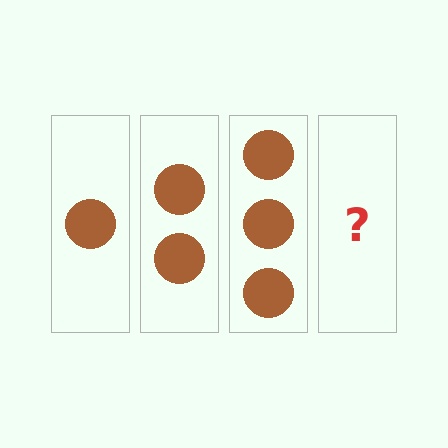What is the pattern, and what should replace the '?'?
The pattern is that each step adds one more circle. The '?' should be 4 circles.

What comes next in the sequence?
The next element should be 4 circles.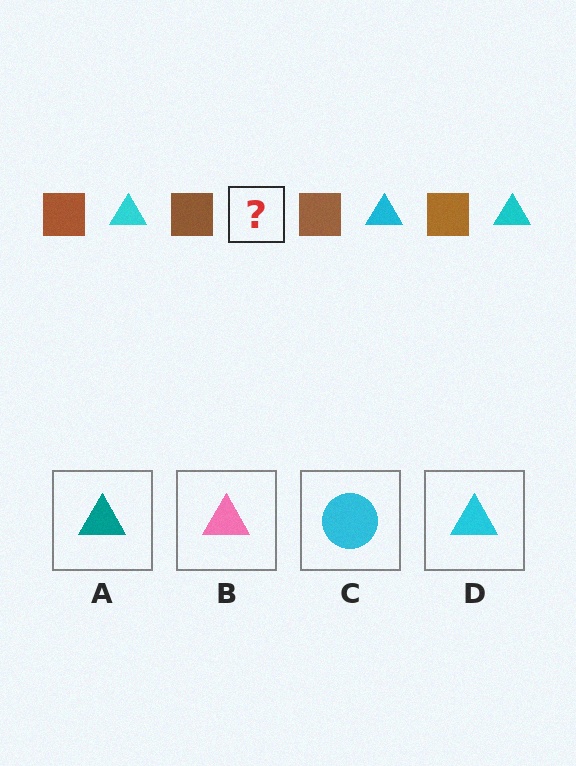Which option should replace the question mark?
Option D.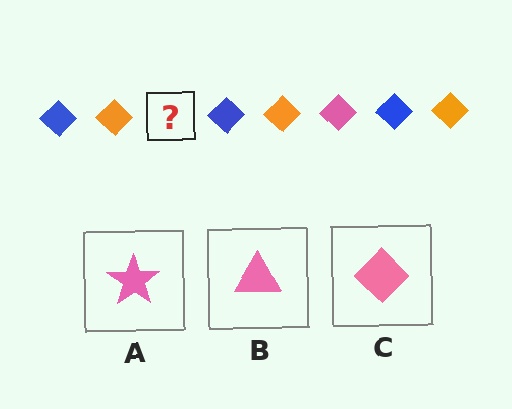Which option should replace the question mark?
Option C.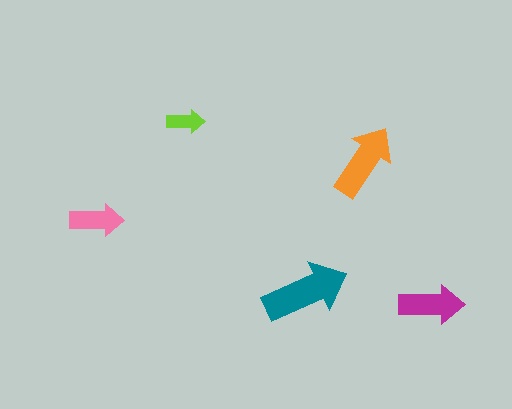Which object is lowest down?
The magenta arrow is bottommost.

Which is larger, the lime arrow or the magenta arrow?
The magenta one.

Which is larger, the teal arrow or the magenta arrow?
The teal one.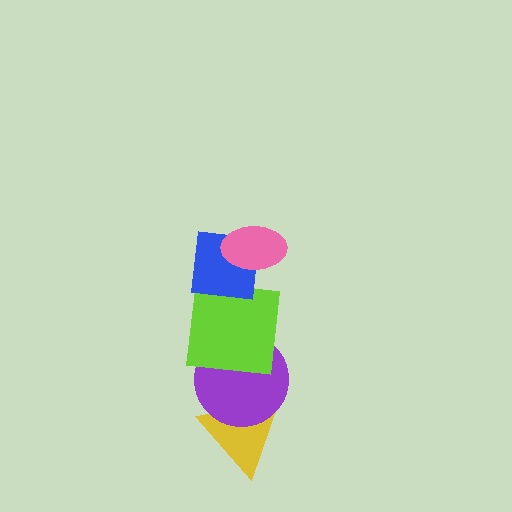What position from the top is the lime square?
The lime square is 3rd from the top.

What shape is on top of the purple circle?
The lime square is on top of the purple circle.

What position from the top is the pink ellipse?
The pink ellipse is 1st from the top.